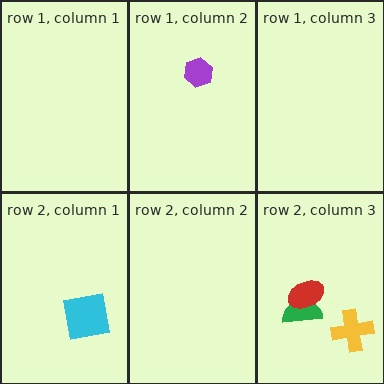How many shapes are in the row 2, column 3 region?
3.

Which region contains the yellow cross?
The row 2, column 3 region.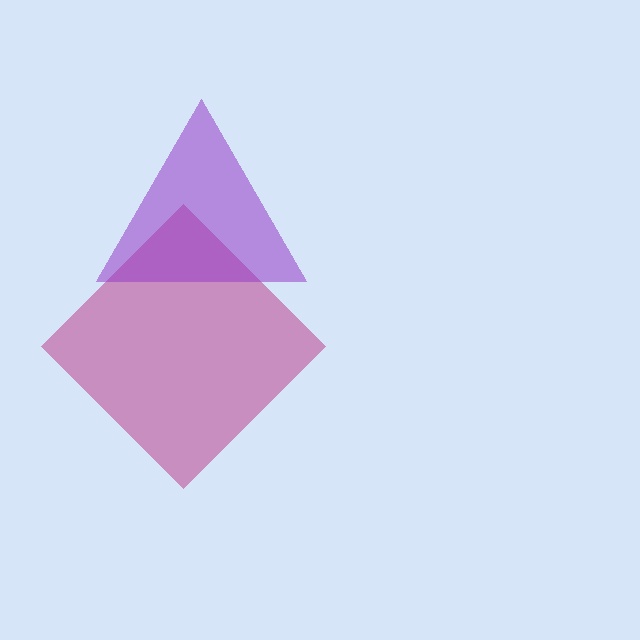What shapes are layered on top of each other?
The layered shapes are: a magenta diamond, a purple triangle.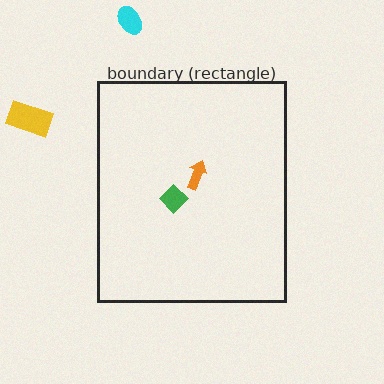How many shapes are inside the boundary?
2 inside, 2 outside.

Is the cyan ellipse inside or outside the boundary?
Outside.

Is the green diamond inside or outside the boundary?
Inside.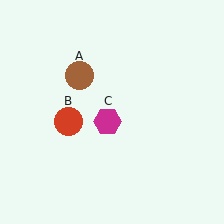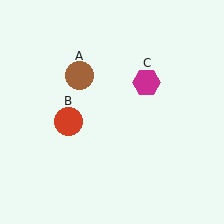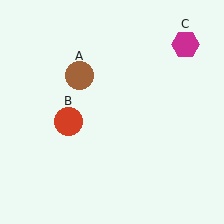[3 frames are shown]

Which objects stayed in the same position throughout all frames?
Brown circle (object A) and red circle (object B) remained stationary.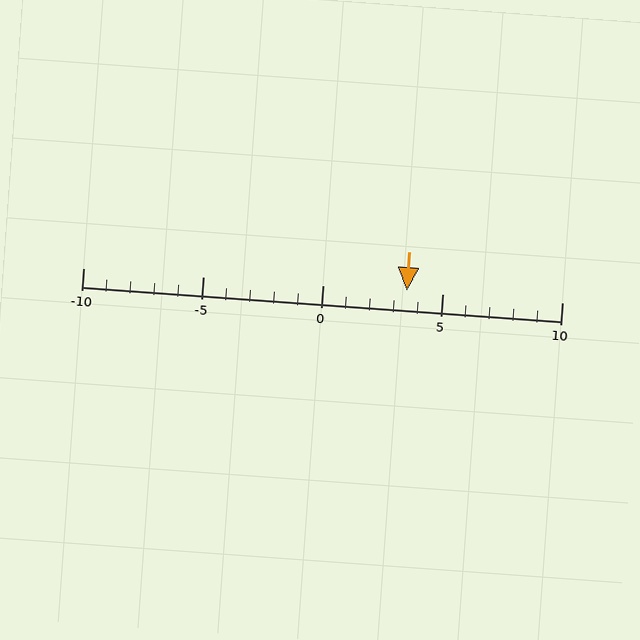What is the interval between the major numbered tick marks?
The major tick marks are spaced 5 units apart.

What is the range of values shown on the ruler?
The ruler shows values from -10 to 10.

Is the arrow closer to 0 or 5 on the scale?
The arrow is closer to 5.